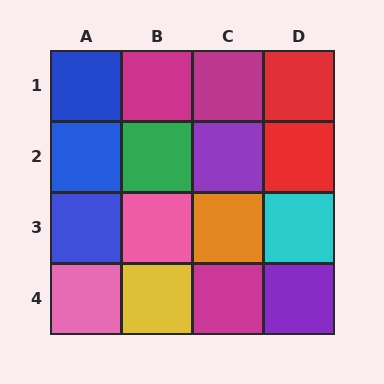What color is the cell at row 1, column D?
Red.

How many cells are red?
2 cells are red.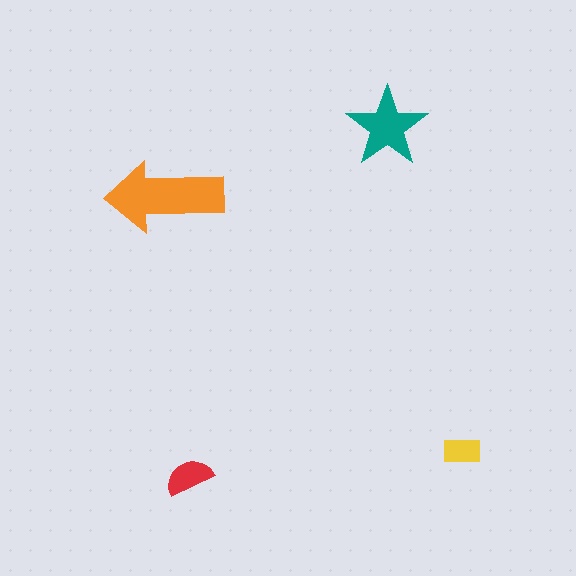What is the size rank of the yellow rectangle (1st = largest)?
4th.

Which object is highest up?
The teal star is topmost.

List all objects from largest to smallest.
The orange arrow, the teal star, the red semicircle, the yellow rectangle.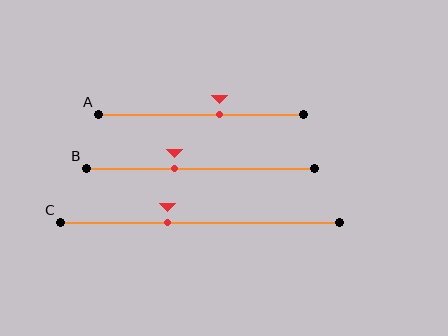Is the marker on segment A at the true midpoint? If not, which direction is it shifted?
No, the marker on segment A is shifted to the right by about 9% of the segment length.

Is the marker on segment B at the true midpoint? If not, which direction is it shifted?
No, the marker on segment B is shifted to the left by about 11% of the segment length.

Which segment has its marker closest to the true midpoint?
Segment A has its marker closest to the true midpoint.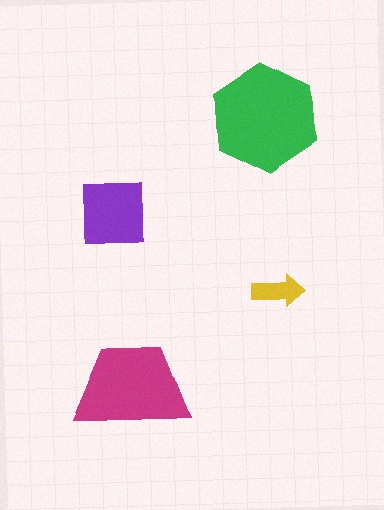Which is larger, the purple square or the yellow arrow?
The purple square.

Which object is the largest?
The green hexagon.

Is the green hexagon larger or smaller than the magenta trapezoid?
Larger.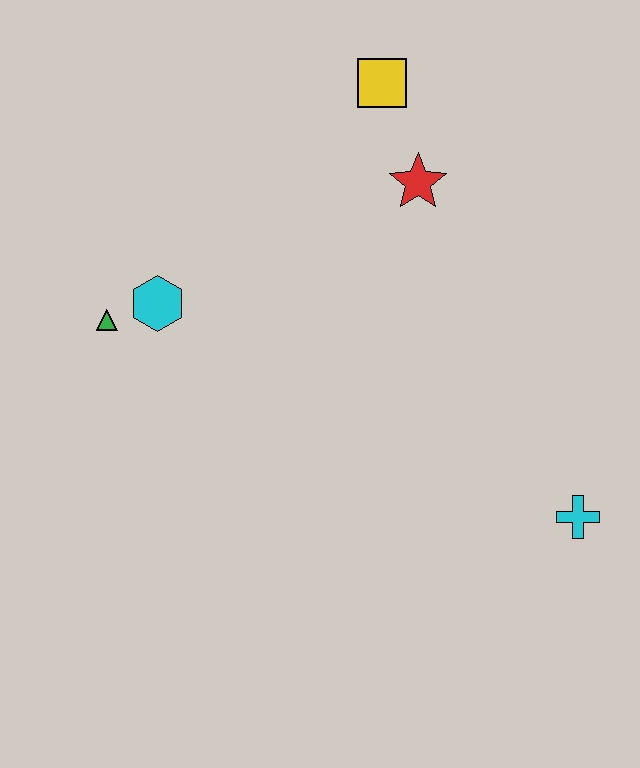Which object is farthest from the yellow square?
The cyan cross is farthest from the yellow square.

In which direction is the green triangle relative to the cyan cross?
The green triangle is to the left of the cyan cross.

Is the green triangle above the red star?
No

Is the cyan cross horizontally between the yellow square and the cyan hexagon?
No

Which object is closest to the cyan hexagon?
The green triangle is closest to the cyan hexagon.